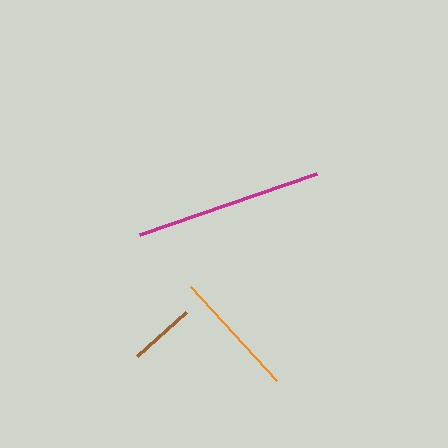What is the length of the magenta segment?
The magenta segment is approximately 188 pixels long.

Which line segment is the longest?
The magenta line is the longest at approximately 188 pixels.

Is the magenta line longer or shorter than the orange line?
The magenta line is longer than the orange line.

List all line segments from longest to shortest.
From longest to shortest: magenta, orange, brown.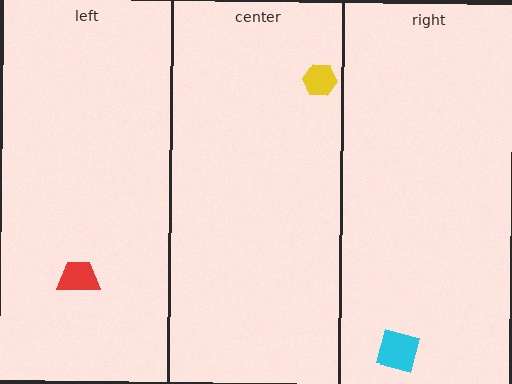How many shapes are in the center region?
1.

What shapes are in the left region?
The red trapezoid.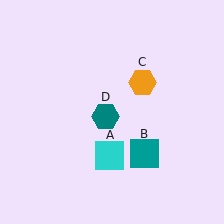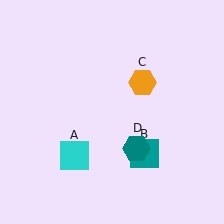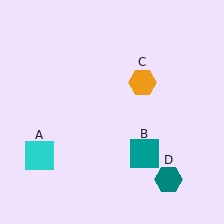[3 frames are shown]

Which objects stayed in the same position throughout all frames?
Teal square (object B) and orange hexagon (object C) remained stationary.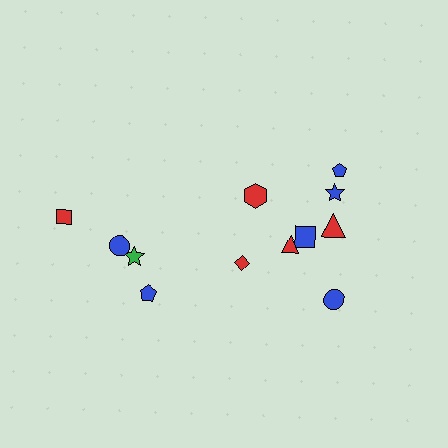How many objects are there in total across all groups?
There are 12 objects.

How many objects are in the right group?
There are 7 objects.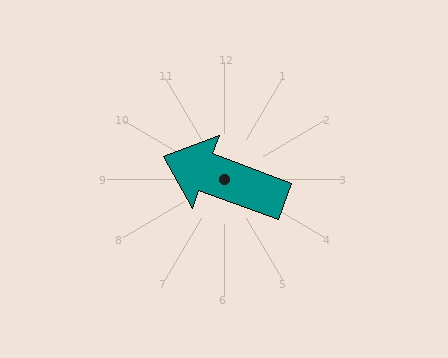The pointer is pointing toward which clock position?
Roughly 10 o'clock.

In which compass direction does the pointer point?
West.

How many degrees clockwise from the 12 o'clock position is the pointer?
Approximately 290 degrees.